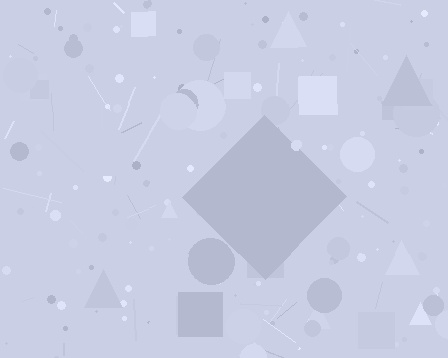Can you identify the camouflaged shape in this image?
The camouflaged shape is a diamond.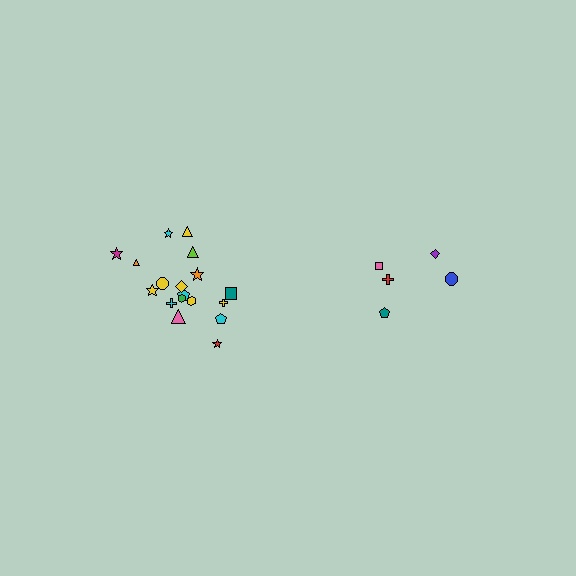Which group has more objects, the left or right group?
The left group.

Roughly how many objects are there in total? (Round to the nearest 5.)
Roughly 25 objects in total.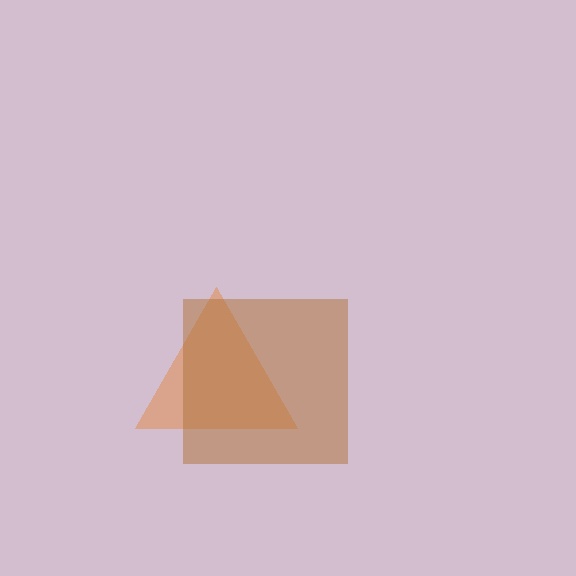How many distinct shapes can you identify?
There are 2 distinct shapes: an orange triangle, a brown square.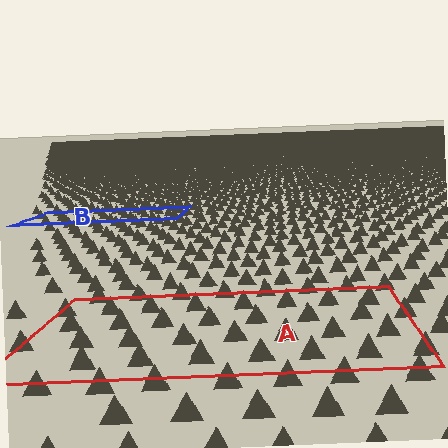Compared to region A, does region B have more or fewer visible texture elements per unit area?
Region B has more texture elements per unit area — they are packed more densely because it is farther away.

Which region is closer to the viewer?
Region A is closer. The texture elements there are larger and more spread out.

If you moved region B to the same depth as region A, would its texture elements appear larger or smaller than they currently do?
They would appear larger. At a closer depth, the same texture elements are projected at a bigger on-screen size.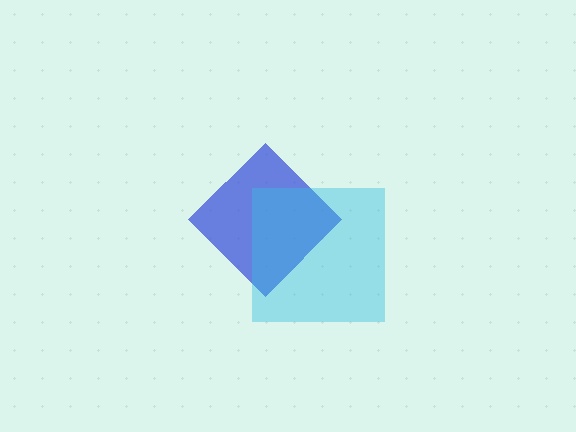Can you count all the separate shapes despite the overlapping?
Yes, there are 2 separate shapes.